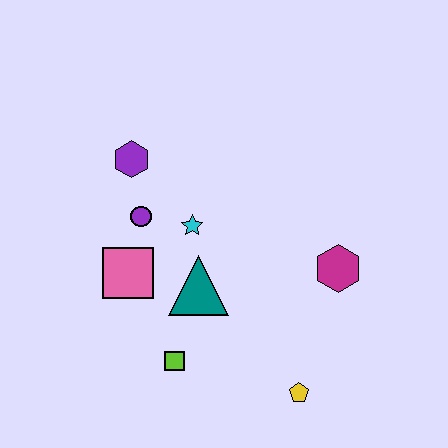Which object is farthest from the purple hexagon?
The yellow pentagon is farthest from the purple hexagon.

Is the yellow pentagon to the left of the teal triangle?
No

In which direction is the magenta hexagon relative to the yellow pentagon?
The magenta hexagon is above the yellow pentagon.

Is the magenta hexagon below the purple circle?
Yes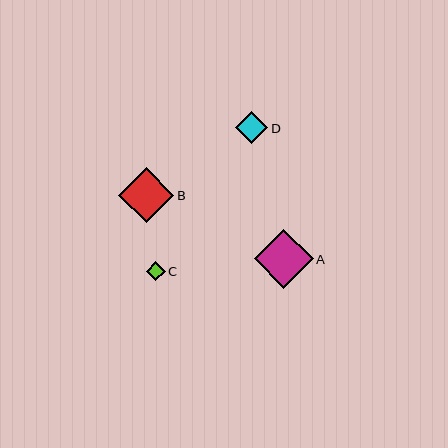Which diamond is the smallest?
Diamond C is the smallest with a size of approximately 19 pixels.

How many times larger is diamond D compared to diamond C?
Diamond D is approximately 1.7 times the size of diamond C.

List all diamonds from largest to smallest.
From largest to smallest: A, B, D, C.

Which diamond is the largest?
Diamond A is the largest with a size of approximately 59 pixels.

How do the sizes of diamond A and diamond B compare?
Diamond A and diamond B are approximately the same size.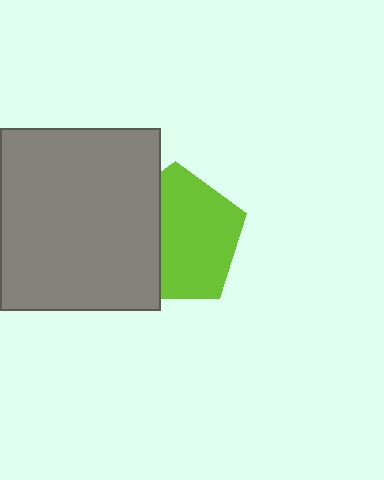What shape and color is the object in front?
The object in front is a gray rectangle.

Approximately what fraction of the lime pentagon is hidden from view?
Roughly 37% of the lime pentagon is hidden behind the gray rectangle.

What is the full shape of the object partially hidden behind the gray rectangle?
The partially hidden object is a lime pentagon.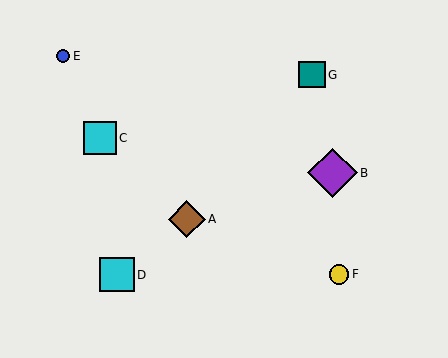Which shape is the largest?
The purple diamond (labeled B) is the largest.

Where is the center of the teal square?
The center of the teal square is at (312, 75).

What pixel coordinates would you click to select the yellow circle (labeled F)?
Click at (339, 274) to select the yellow circle F.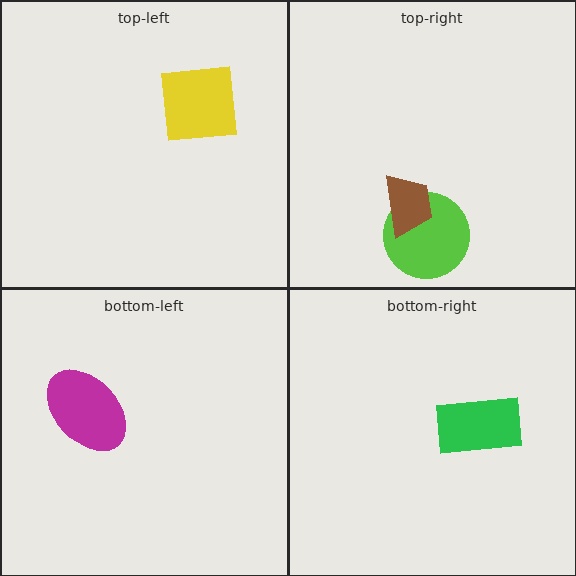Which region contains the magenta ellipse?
The bottom-left region.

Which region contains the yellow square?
The top-left region.